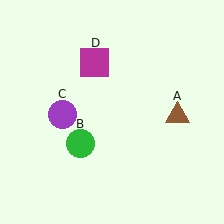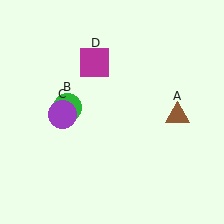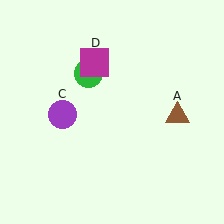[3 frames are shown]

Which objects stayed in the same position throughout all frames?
Brown triangle (object A) and purple circle (object C) and magenta square (object D) remained stationary.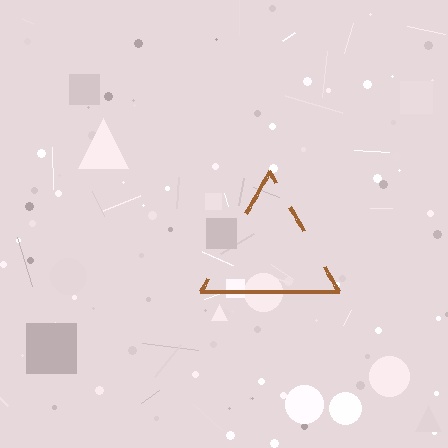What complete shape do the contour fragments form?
The contour fragments form a triangle.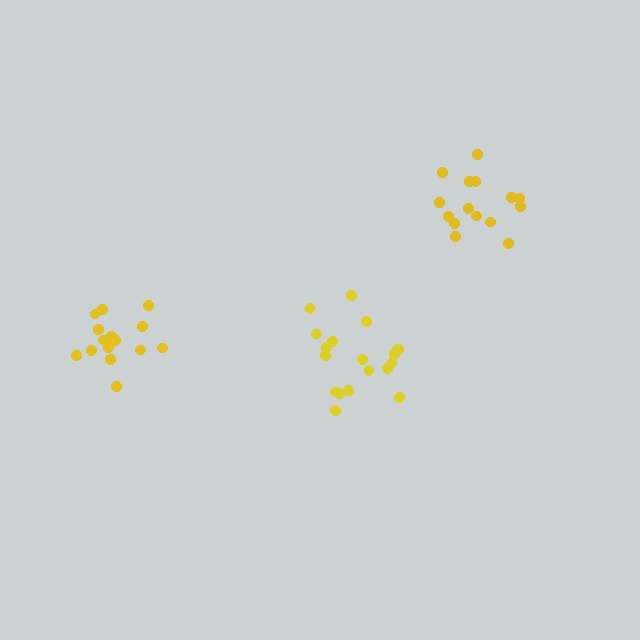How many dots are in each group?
Group 1: 18 dots, Group 2: 15 dots, Group 3: 15 dots (48 total).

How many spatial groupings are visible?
There are 3 spatial groupings.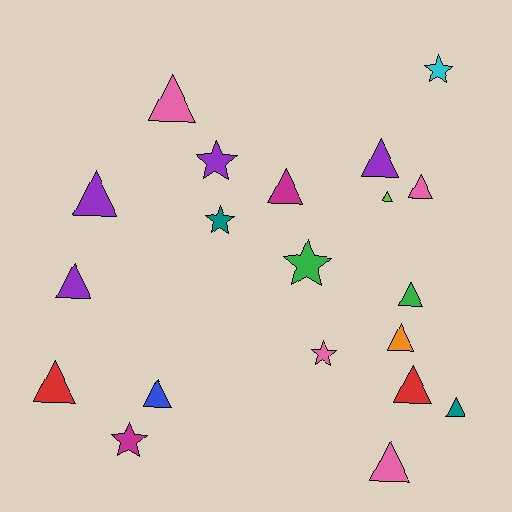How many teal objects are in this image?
There are 2 teal objects.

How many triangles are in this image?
There are 14 triangles.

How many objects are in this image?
There are 20 objects.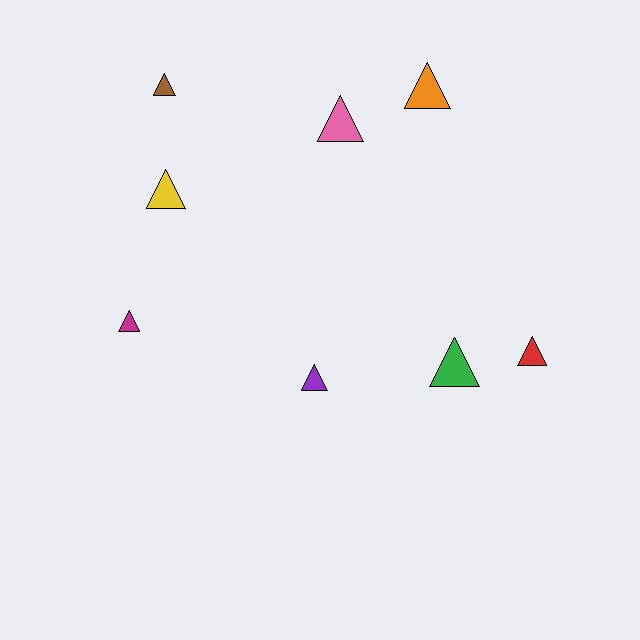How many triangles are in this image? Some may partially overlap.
There are 8 triangles.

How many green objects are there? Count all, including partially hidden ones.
There is 1 green object.